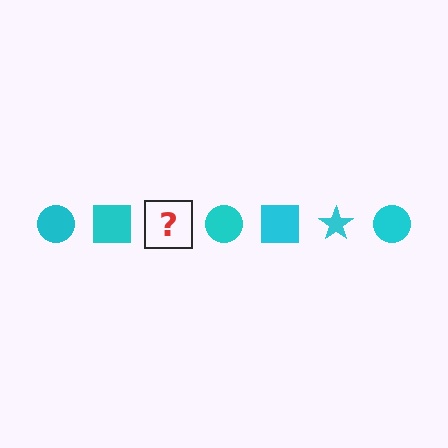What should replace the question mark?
The question mark should be replaced with a cyan star.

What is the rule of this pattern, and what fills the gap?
The rule is that the pattern cycles through circle, square, star shapes in cyan. The gap should be filled with a cyan star.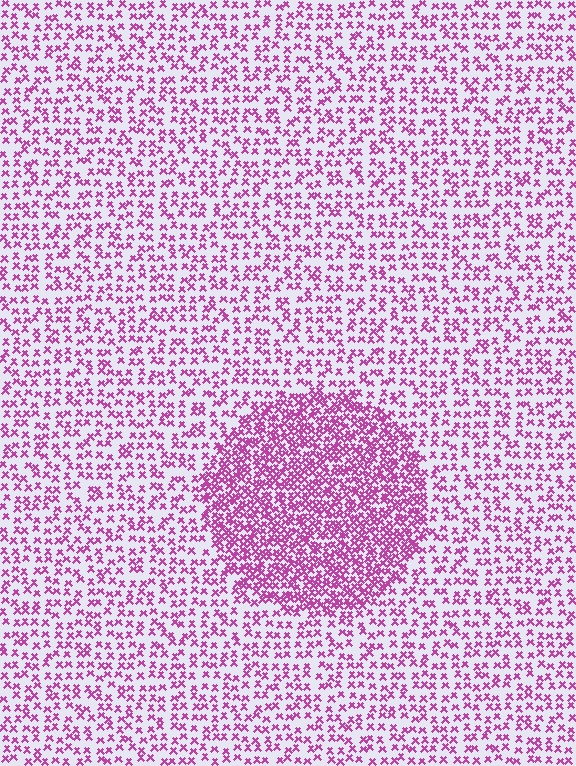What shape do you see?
I see a circle.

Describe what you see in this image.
The image contains small magenta elements arranged at two different densities. A circle-shaped region is visible where the elements are more densely packed than the surrounding area.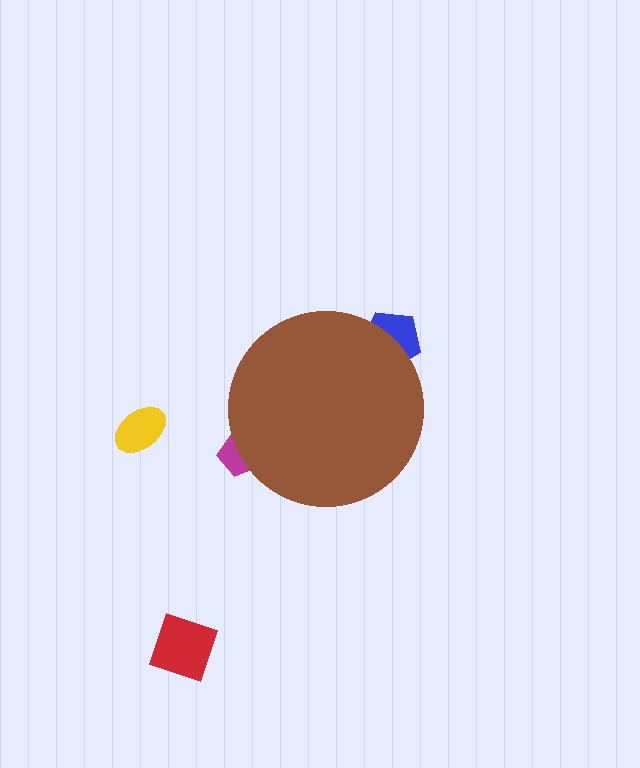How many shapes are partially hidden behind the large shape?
2 shapes are partially hidden.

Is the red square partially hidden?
No, the red square is fully visible.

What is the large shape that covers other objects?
A brown circle.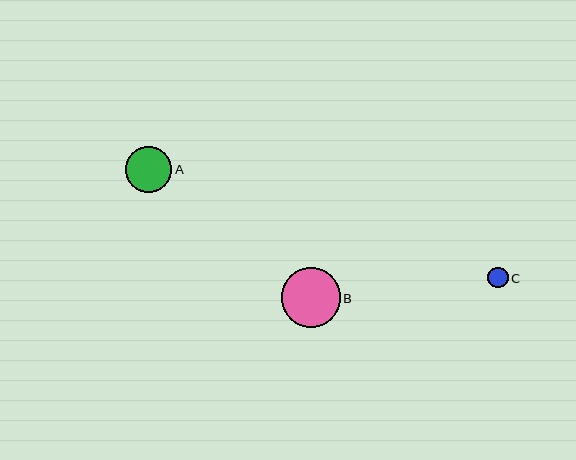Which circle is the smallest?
Circle C is the smallest with a size of approximately 21 pixels.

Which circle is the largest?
Circle B is the largest with a size of approximately 59 pixels.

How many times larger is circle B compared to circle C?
Circle B is approximately 2.9 times the size of circle C.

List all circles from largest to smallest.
From largest to smallest: B, A, C.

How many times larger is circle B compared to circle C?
Circle B is approximately 2.9 times the size of circle C.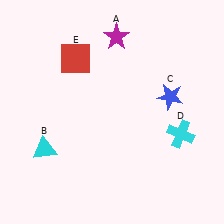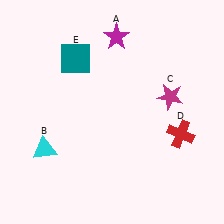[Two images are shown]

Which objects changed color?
C changed from blue to magenta. D changed from cyan to red. E changed from red to teal.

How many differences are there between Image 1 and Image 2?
There are 3 differences between the two images.